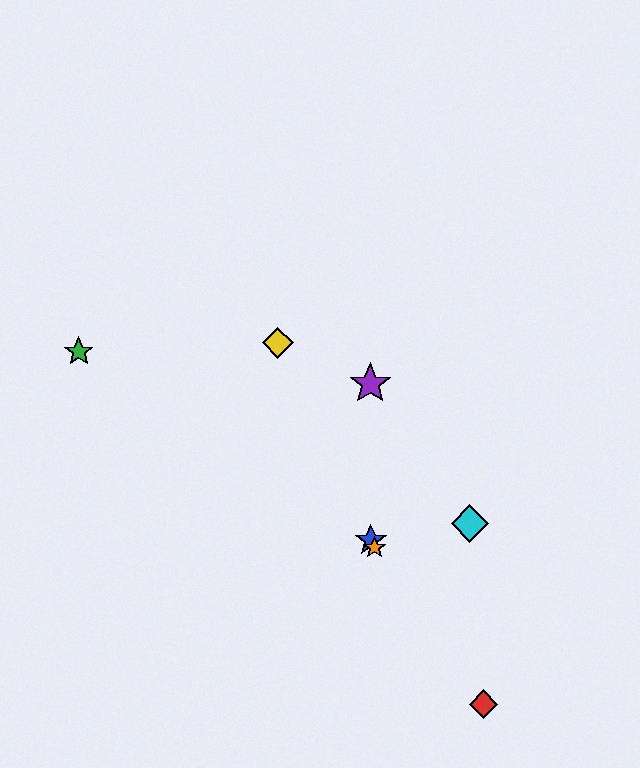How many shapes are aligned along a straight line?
3 shapes (the blue star, the yellow diamond, the orange star) are aligned along a straight line.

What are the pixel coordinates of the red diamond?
The red diamond is at (483, 704).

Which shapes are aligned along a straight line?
The blue star, the yellow diamond, the orange star are aligned along a straight line.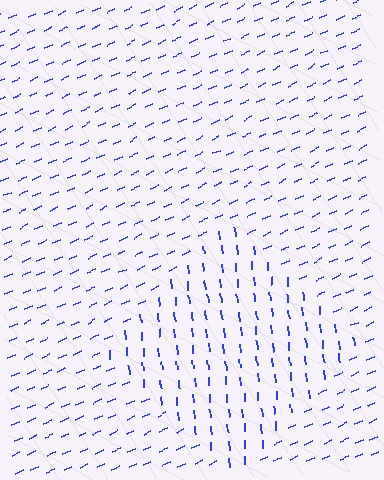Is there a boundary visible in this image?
Yes, there is a texture boundary formed by a change in line orientation.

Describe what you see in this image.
The image is filled with small blue line segments. A diamond region in the image has lines oriented differently from the surrounding lines, creating a visible texture boundary.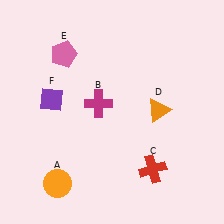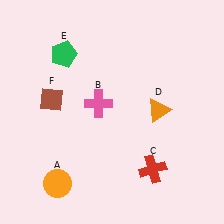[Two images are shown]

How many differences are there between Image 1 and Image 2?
There are 3 differences between the two images.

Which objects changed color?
B changed from magenta to pink. E changed from pink to green. F changed from purple to brown.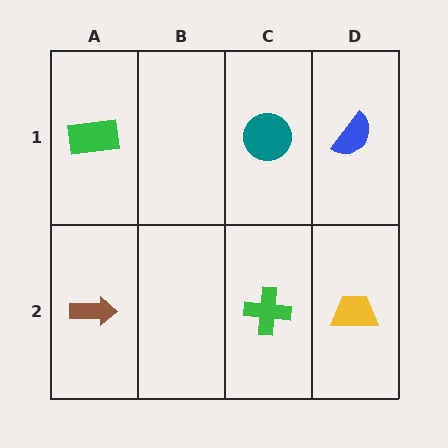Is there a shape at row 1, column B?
No, that cell is empty.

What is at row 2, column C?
A green cross.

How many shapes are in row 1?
3 shapes.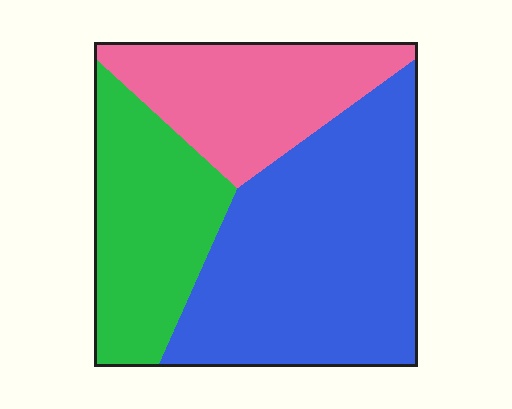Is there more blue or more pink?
Blue.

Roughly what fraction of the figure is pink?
Pink covers around 25% of the figure.